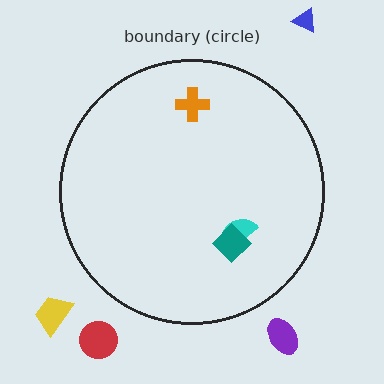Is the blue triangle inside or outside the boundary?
Outside.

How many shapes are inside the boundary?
3 inside, 4 outside.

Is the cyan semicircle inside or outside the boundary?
Inside.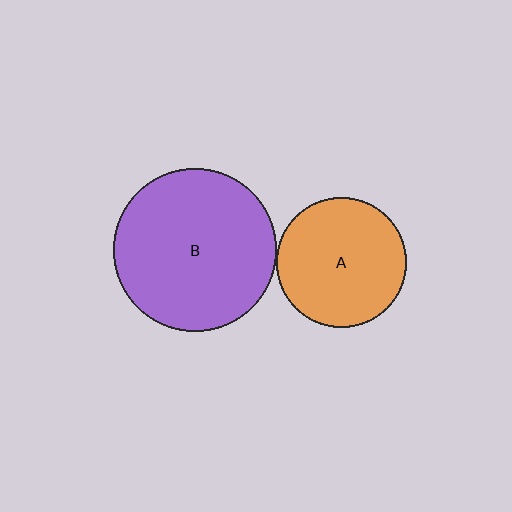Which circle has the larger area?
Circle B (purple).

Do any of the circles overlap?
No, none of the circles overlap.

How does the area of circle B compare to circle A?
Approximately 1.6 times.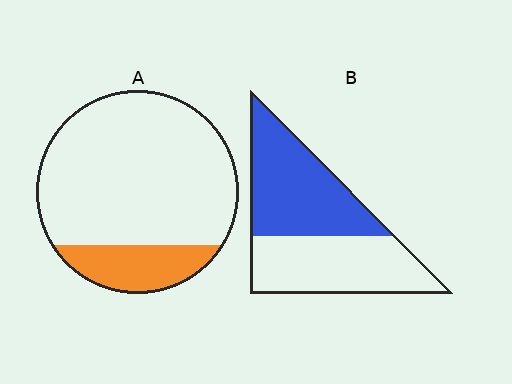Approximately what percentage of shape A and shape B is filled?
A is approximately 20% and B is approximately 50%.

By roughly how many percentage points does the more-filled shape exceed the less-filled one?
By roughly 35 percentage points (B over A).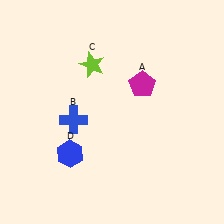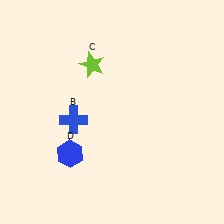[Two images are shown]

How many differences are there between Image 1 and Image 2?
There is 1 difference between the two images.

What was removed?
The magenta pentagon (A) was removed in Image 2.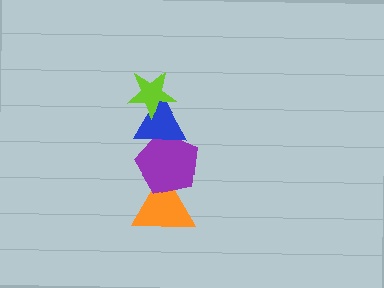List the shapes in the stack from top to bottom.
From top to bottom: the lime star, the blue triangle, the purple pentagon, the orange triangle.